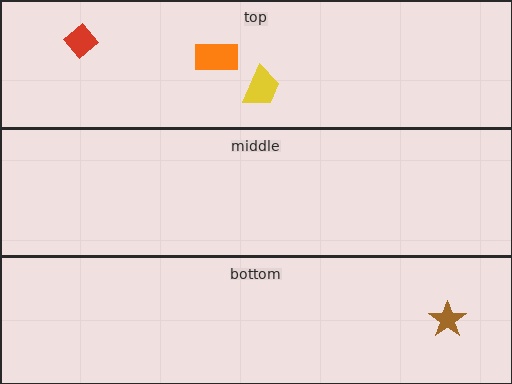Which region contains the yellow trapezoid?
The top region.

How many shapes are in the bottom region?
1.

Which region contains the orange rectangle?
The top region.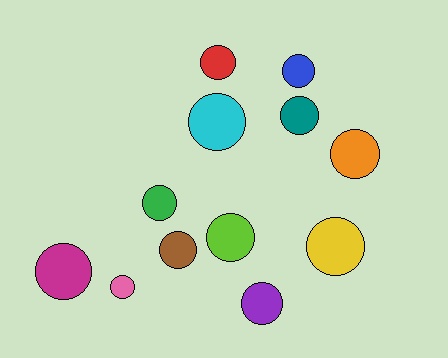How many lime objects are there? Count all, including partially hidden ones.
There is 1 lime object.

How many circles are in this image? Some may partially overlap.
There are 12 circles.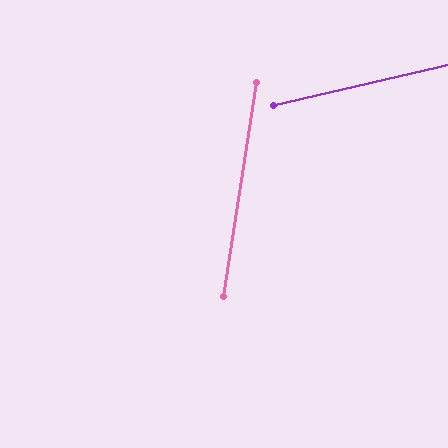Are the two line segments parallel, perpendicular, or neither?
Neither parallel nor perpendicular — they differ by about 68°.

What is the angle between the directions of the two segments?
Approximately 68 degrees.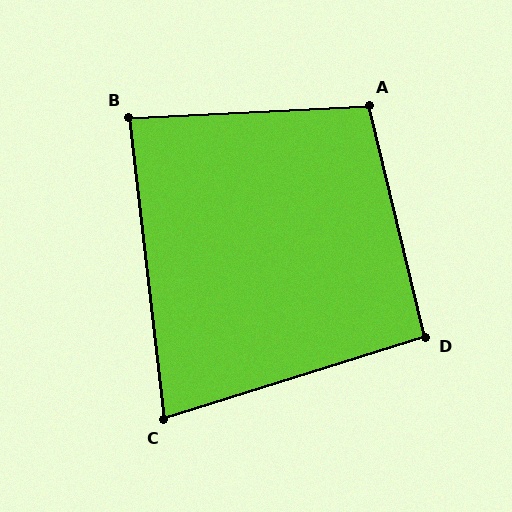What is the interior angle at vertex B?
Approximately 86 degrees (approximately right).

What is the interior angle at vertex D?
Approximately 94 degrees (approximately right).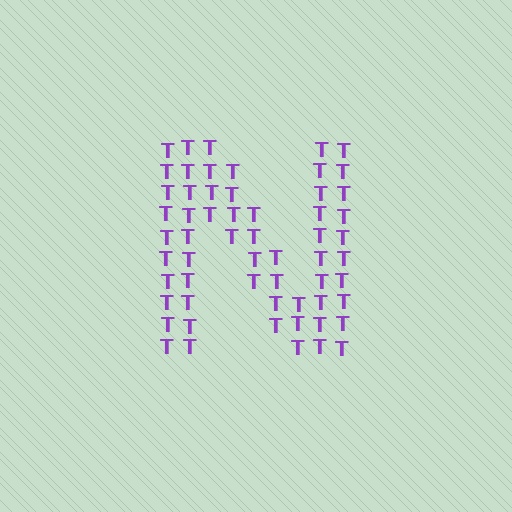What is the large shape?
The large shape is the letter N.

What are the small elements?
The small elements are letter T's.